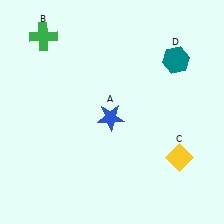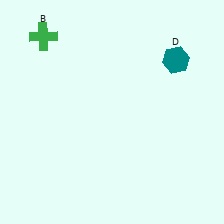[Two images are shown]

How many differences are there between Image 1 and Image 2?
There are 2 differences between the two images.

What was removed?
The yellow diamond (C), the blue star (A) were removed in Image 2.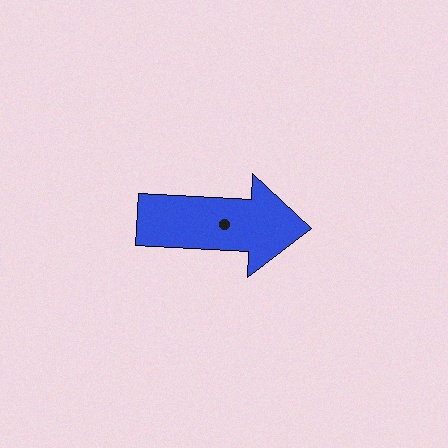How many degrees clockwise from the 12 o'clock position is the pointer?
Approximately 93 degrees.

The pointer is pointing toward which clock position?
Roughly 3 o'clock.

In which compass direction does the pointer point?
East.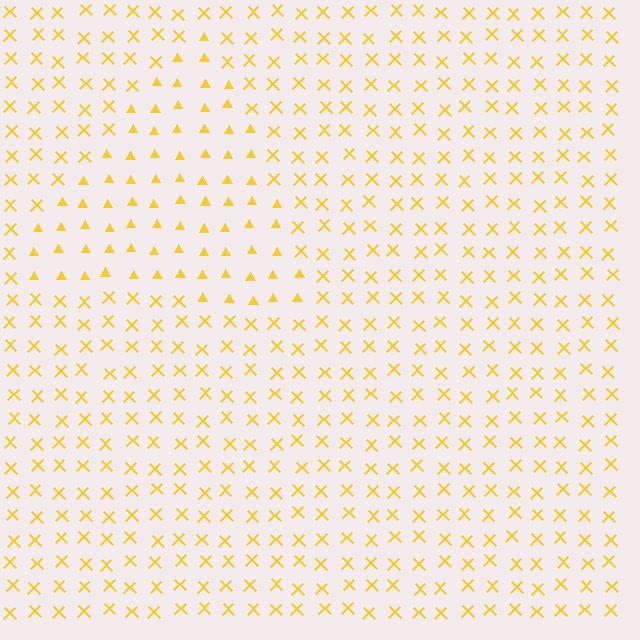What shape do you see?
I see a triangle.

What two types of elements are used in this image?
The image uses triangles inside the triangle region and X marks outside it.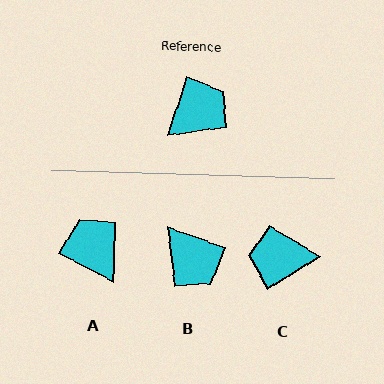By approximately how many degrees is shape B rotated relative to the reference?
Approximately 91 degrees clockwise.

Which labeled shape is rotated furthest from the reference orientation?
C, about 141 degrees away.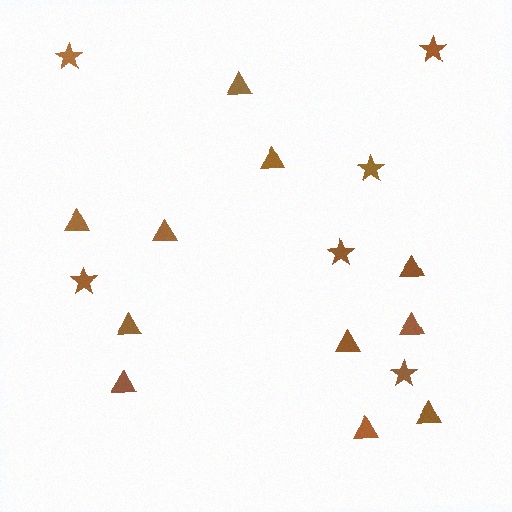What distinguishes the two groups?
There are 2 groups: one group of stars (6) and one group of triangles (11).